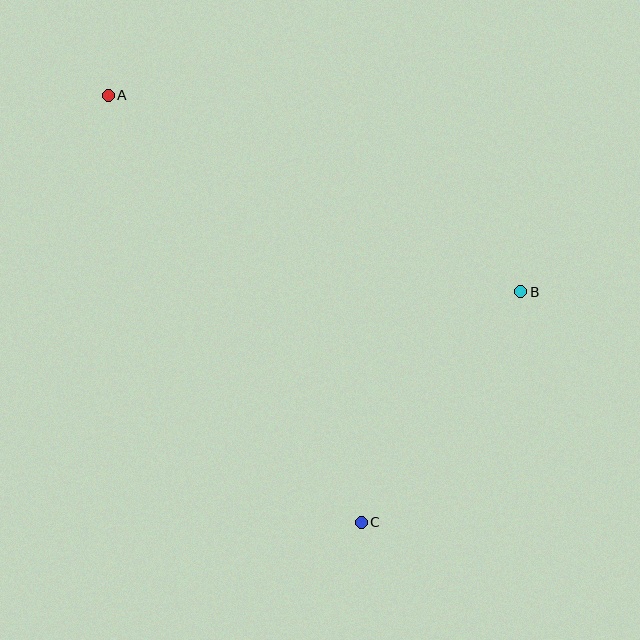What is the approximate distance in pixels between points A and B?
The distance between A and B is approximately 457 pixels.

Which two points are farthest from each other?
Points A and C are farthest from each other.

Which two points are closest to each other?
Points B and C are closest to each other.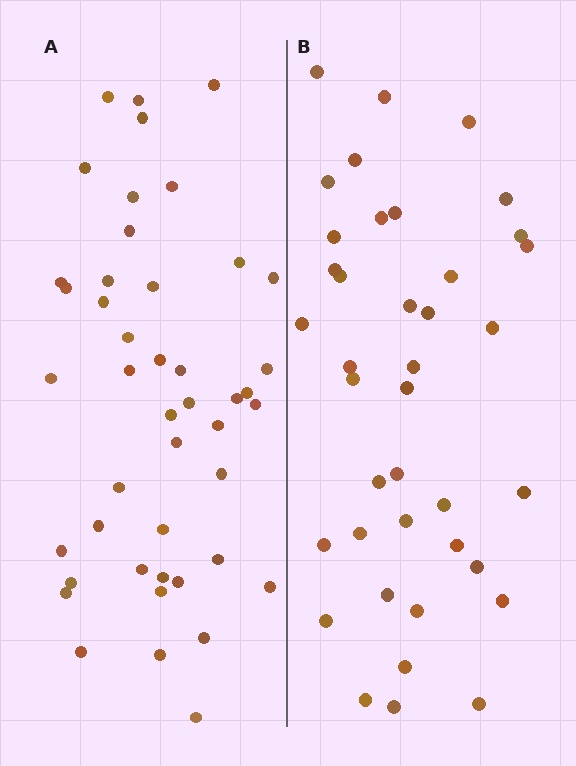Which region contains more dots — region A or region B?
Region A (the left region) has more dots.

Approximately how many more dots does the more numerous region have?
Region A has about 6 more dots than region B.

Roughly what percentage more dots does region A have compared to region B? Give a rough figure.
About 15% more.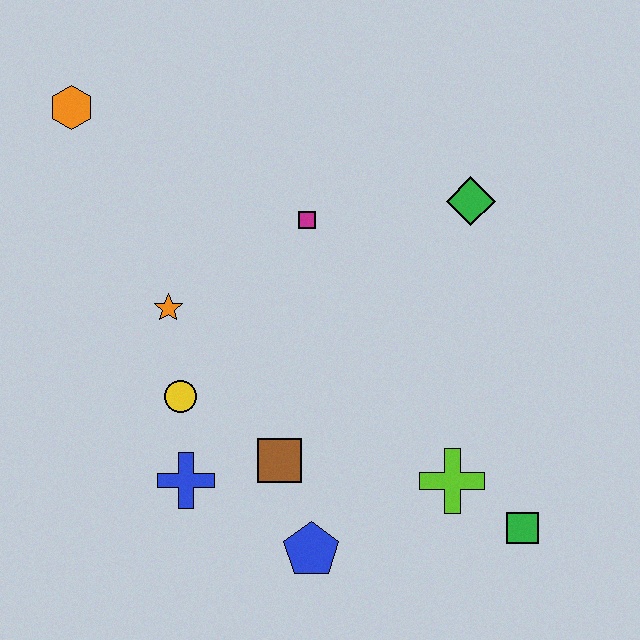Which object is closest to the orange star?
The yellow circle is closest to the orange star.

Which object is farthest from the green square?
The orange hexagon is farthest from the green square.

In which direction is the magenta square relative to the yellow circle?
The magenta square is above the yellow circle.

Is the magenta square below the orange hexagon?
Yes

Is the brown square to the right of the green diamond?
No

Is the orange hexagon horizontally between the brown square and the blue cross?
No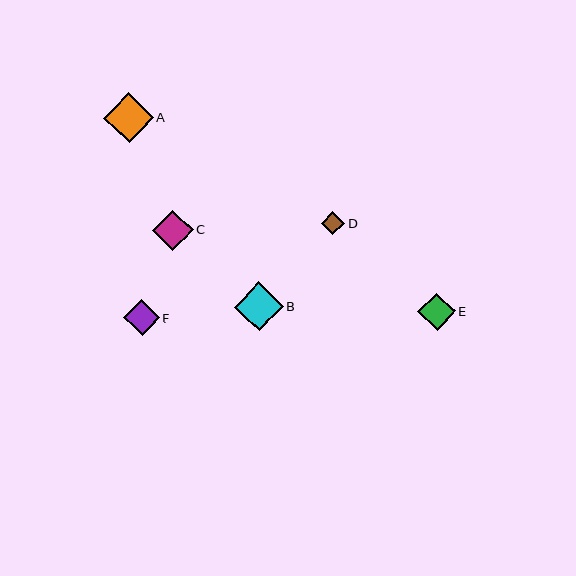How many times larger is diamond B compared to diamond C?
Diamond B is approximately 1.2 times the size of diamond C.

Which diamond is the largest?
Diamond A is the largest with a size of approximately 50 pixels.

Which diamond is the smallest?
Diamond D is the smallest with a size of approximately 24 pixels.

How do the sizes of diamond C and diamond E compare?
Diamond C and diamond E are approximately the same size.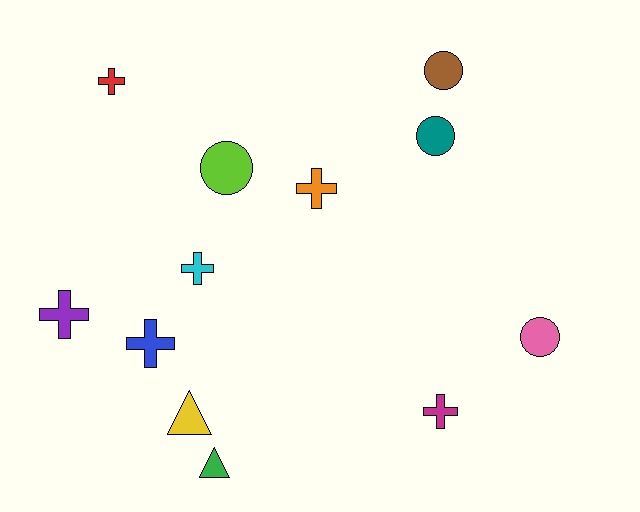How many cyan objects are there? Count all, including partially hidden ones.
There is 1 cyan object.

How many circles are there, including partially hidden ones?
There are 4 circles.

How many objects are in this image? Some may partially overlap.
There are 12 objects.